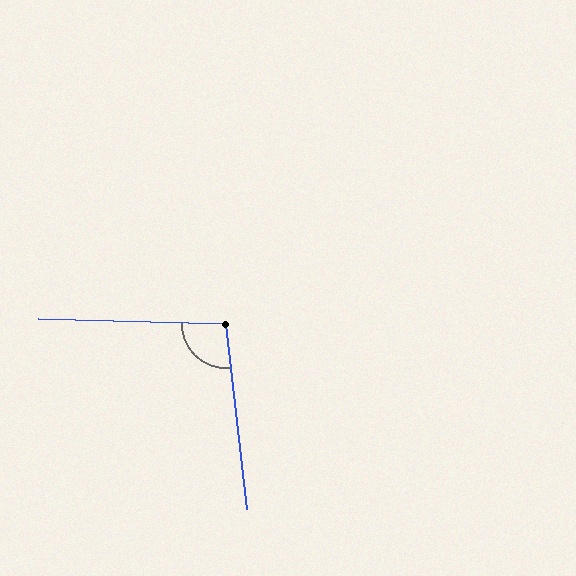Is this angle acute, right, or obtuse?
It is obtuse.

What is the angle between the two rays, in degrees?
Approximately 98 degrees.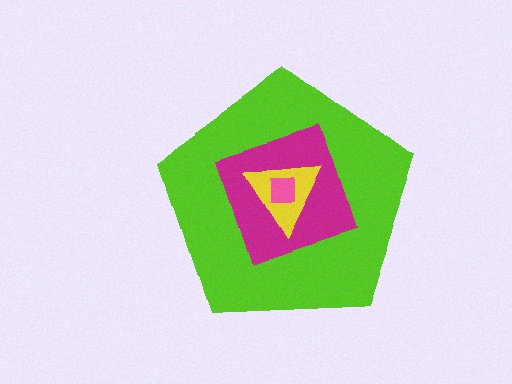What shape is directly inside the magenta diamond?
The yellow triangle.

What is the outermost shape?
The lime pentagon.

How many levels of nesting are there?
4.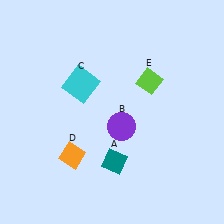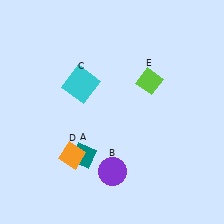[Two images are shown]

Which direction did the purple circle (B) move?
The purple circle (B) moved down.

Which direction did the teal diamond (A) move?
The teal diamond (A) moved left.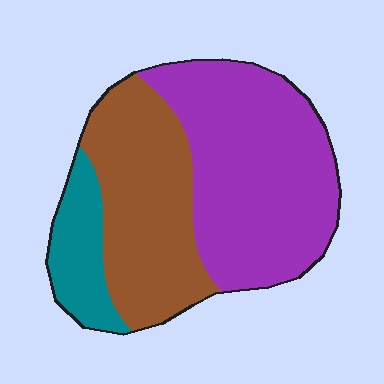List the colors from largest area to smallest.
From largest to smallest: purple, brown, teal.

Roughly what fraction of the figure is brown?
Brown takes up between a quarter and a half of the figure.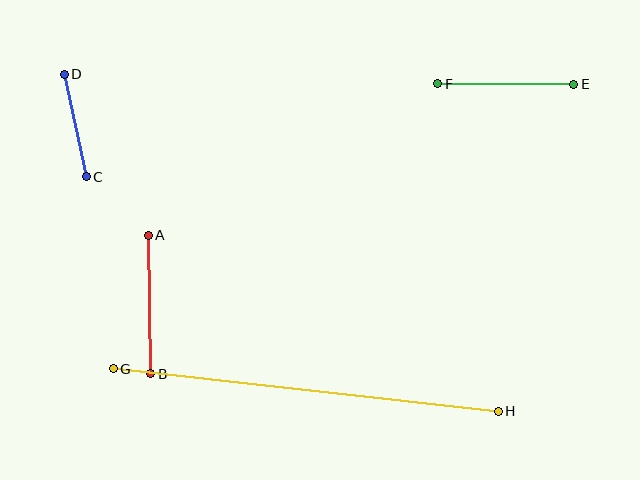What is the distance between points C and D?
The distance is approximately 105 pixels.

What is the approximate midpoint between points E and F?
The midpoint is at approximately (506, 84) pixels.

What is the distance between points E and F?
The distance is approximately 136 pixels.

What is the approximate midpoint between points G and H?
The midpoint is at approximately (306, 390) pixels.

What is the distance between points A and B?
The distance is approximately 139 pixels.